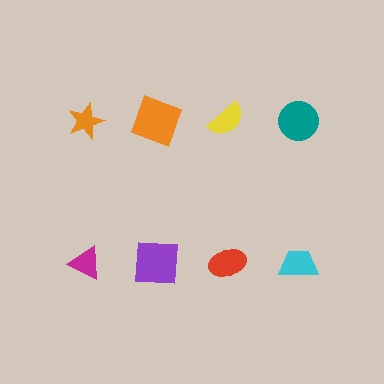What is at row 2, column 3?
A red ellipse.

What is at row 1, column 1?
An orange star.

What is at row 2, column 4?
A cyan trapezoid.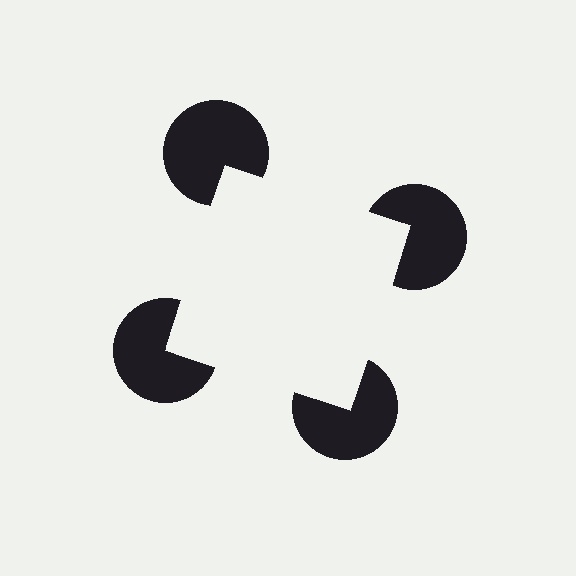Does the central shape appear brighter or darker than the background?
It typically appears slightly brighter than the background, even though no actual brightness change is drawn.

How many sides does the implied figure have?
4 sides.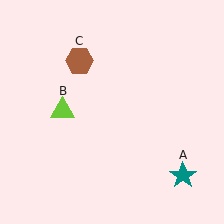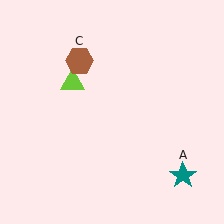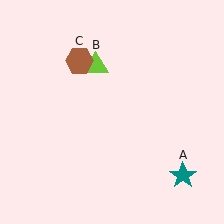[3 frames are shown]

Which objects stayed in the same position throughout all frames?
Teal star (object A) and brown hexagon (object C) remained stationary.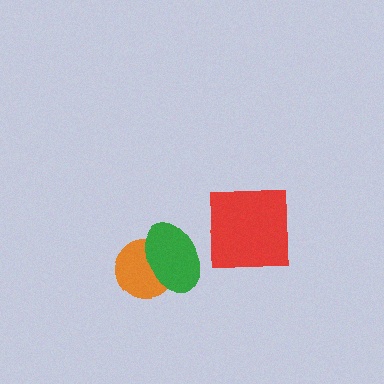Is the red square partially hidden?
No, no other shape covers it.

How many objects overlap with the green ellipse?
1 object overlaps with the green ellipse.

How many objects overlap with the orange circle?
1 object overlaps with the orange circle.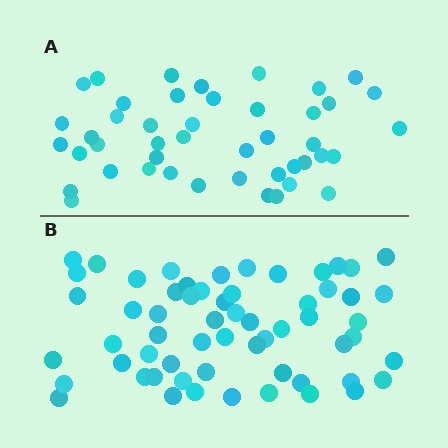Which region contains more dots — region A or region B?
Region B (the bottom region) has more dots.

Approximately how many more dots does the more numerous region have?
Region B has approximately 15 more dots than region A.